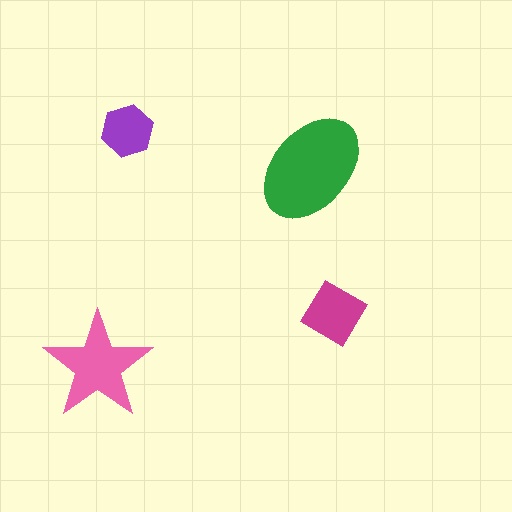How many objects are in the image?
There are 4 objects in the image.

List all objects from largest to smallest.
The green ellipse, the pink star, the magenta diamond, the purple hexagon.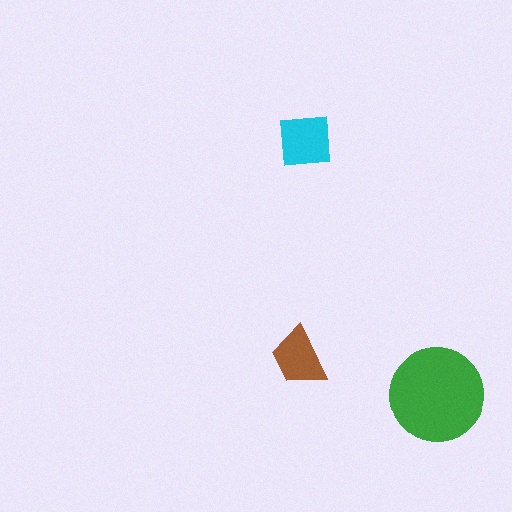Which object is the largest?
The green circle.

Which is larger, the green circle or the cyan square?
The green circle.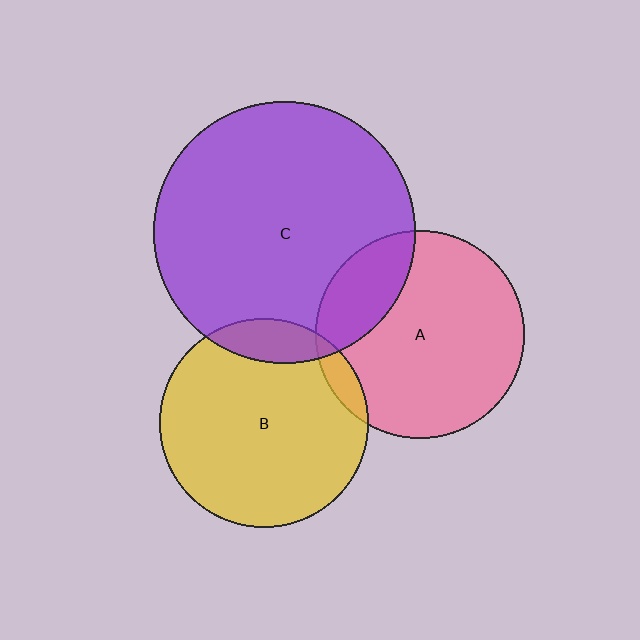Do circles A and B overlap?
Yes.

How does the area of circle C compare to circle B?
Approximately 1.6 times.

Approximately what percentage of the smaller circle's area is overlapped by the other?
Approximately 5%.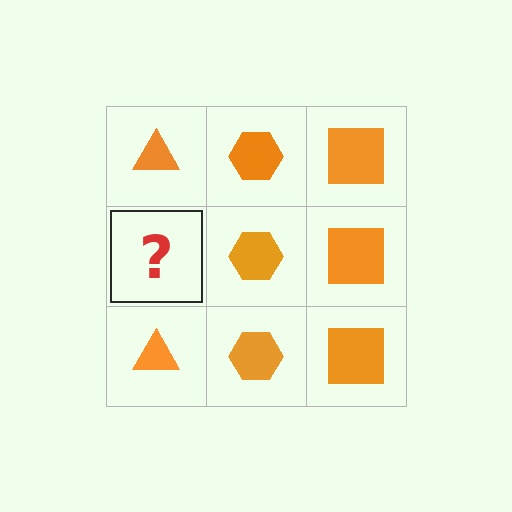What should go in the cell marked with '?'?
The missing cell should contain an orange triangle.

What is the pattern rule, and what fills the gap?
The rule is that each column has a consistent shape. The gap should be filled with an orange triangle.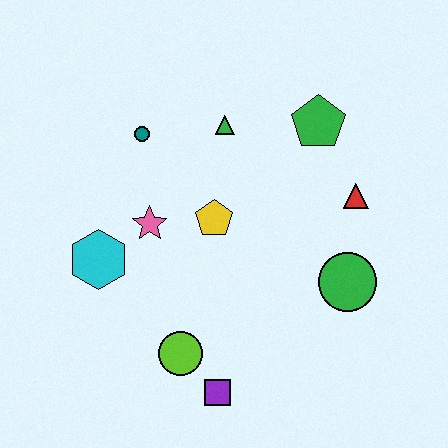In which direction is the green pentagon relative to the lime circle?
The green pentagon is above the lime circle.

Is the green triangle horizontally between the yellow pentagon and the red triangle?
Yes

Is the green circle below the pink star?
Yes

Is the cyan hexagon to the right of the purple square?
No